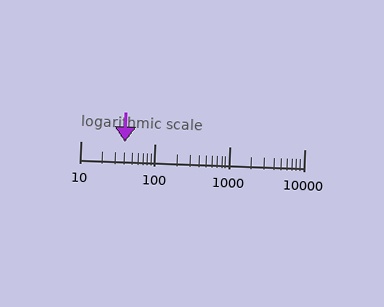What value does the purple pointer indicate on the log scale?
The pointer indicates approximately 40.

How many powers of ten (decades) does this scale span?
The scale spans 3 decades, from 10 to 10000.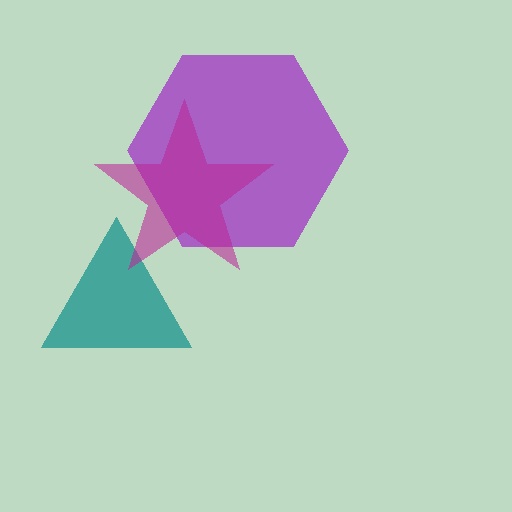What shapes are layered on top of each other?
The layered shapes are: a purple hexagon, a teal triangle, a magenta star.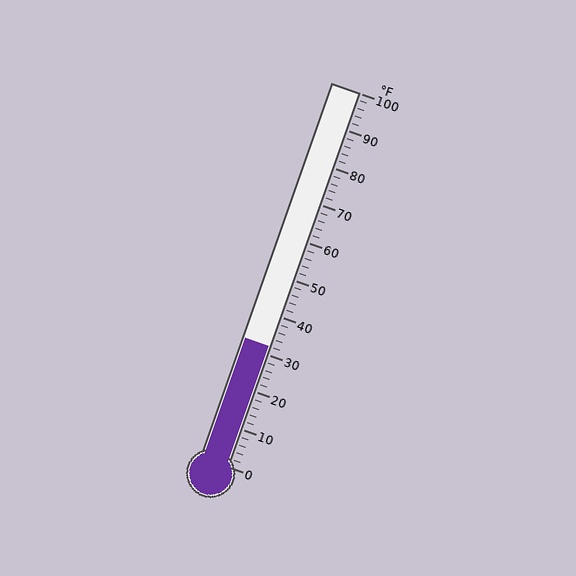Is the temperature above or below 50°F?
The temperature is below 50°F.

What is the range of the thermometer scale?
The thermometer scale ranges from 0°F to 100°F.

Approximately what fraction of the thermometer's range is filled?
The thermometer is filled to approximately 30% of its range.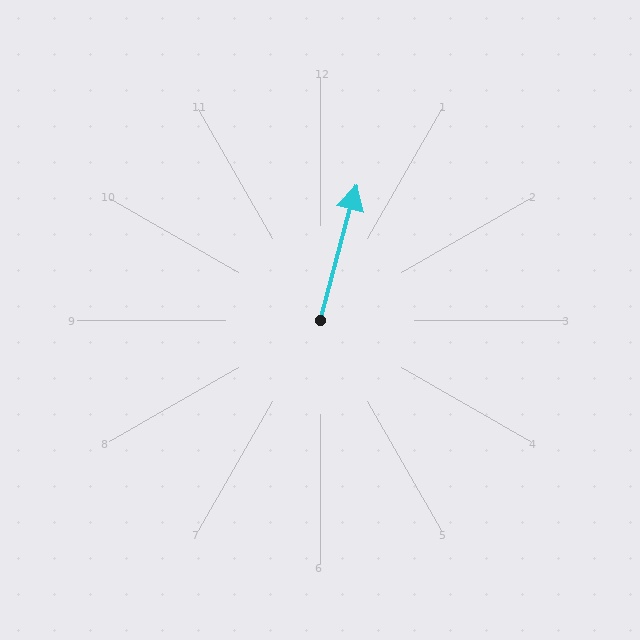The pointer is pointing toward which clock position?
Roughly 1 o'clock.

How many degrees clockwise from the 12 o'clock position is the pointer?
Approximately 15 degrees.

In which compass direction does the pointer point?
North.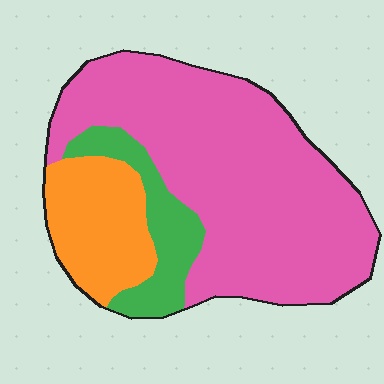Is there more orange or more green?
Orange.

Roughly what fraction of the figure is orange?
Orange covers about 20% of the figure.